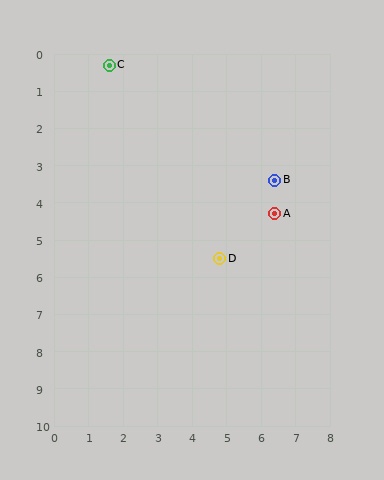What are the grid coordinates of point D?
Point D is at approximately (4.8, 5.5).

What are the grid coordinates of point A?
Point A is at approximately (6.4, 4.3).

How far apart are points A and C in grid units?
Points A and C are about 6.2 grid units apart.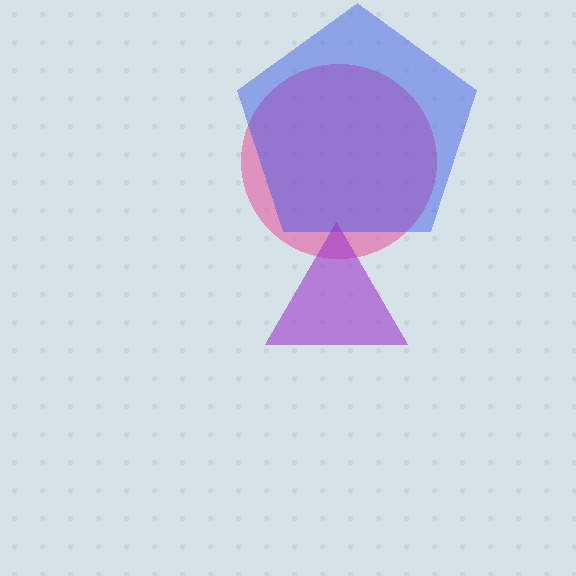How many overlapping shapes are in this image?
There are 3 overlapping shapes in the image.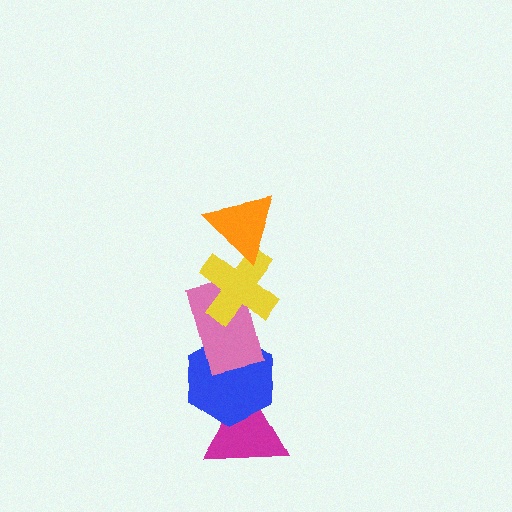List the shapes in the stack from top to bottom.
From top to bottom: the orange triangle, the yellow cross, the pink rectangle, the blue hexagon, the magenta triangle.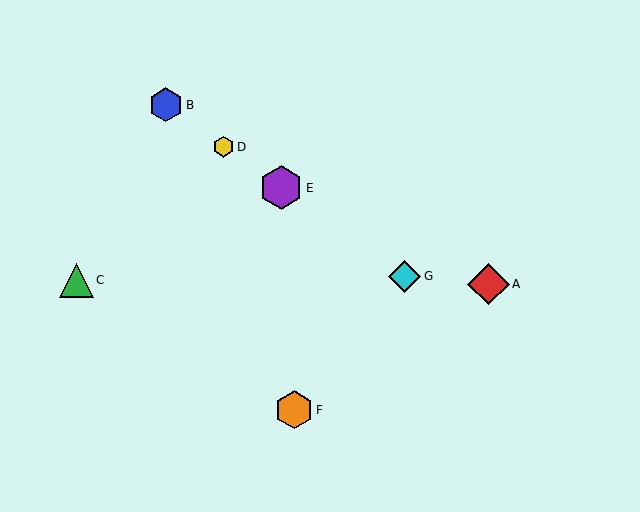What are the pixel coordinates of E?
Object E is at (281, 188).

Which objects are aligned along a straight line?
Objects B, D, E, G are aligned along a straight line.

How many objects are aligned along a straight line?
4 objects (B, D, E, G) are aligned along a straight line.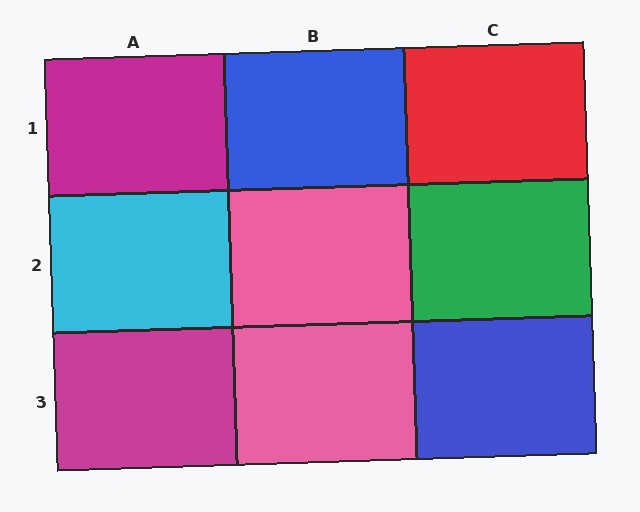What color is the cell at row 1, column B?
Blue.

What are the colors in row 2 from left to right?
Cyan, pink, green.